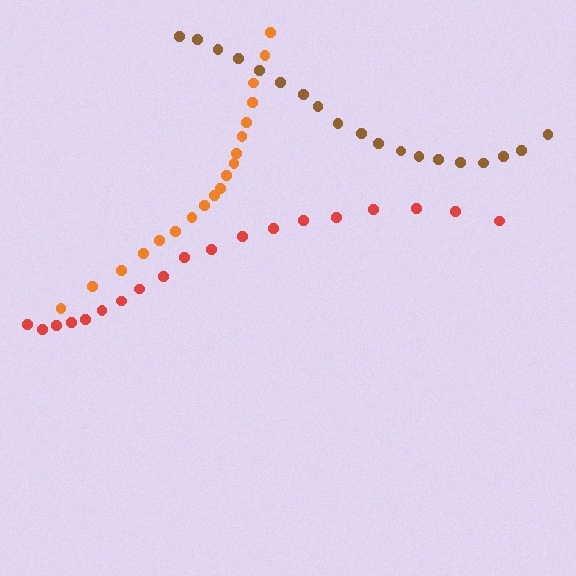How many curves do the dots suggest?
There are 3 distinct paths.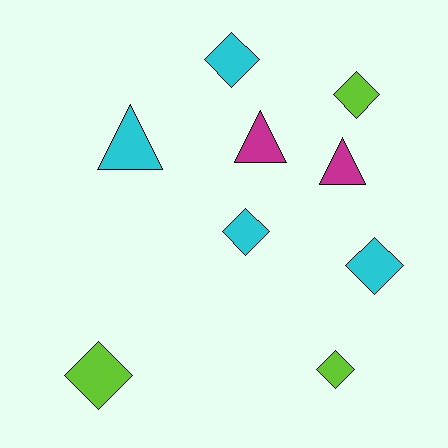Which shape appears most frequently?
Diamond, with 6 objects.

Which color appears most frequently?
Cyan, with 4 objects.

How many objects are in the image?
There are 9 objects.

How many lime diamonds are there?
There are 3 lime diamonds.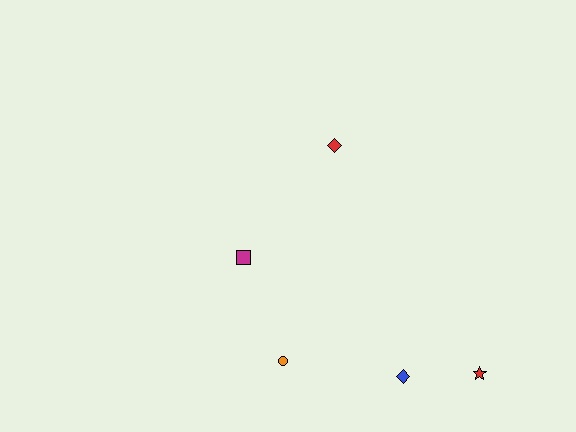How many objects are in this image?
There are 5 objects.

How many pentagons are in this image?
There are no pentagons.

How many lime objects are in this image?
There are no lime objects.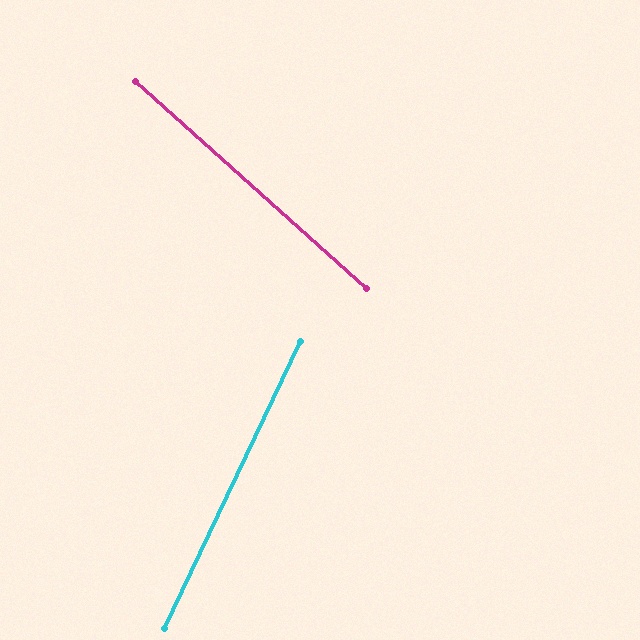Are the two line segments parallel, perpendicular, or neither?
Neither parallel nor perpendicular — they differ by about 73°.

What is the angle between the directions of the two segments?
Approximately 73 degrees.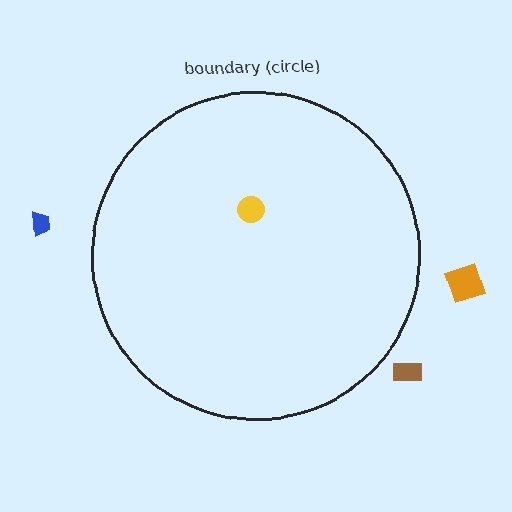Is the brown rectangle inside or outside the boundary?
Outside.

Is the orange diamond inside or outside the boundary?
Outside.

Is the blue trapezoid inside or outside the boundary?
Outside.